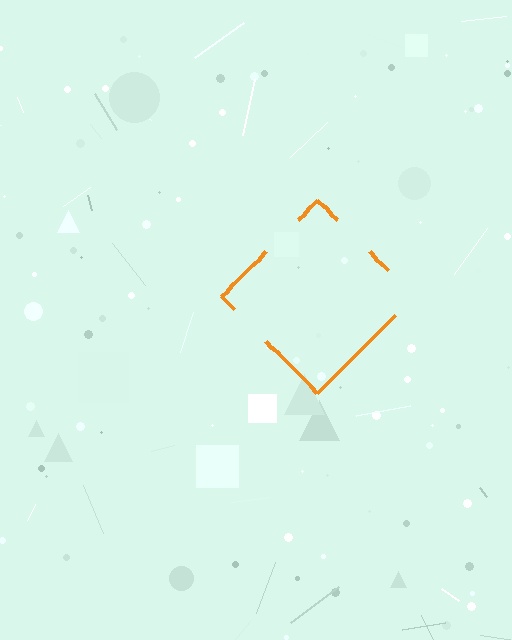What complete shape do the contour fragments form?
The contour fragments form a diamond.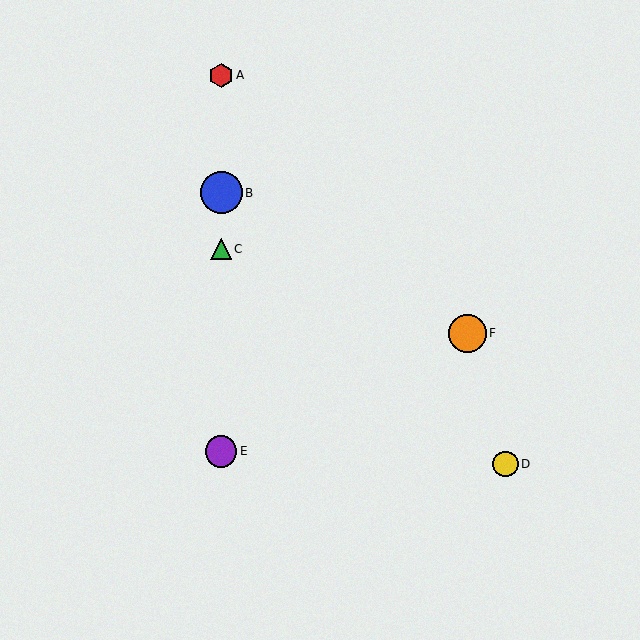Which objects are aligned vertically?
Objects A, B, C, E are aligned vertically.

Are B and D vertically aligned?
No, B is at x≈221 and D is at x≈506.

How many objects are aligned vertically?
4 objects (A, B, C, E) are aligned vertically.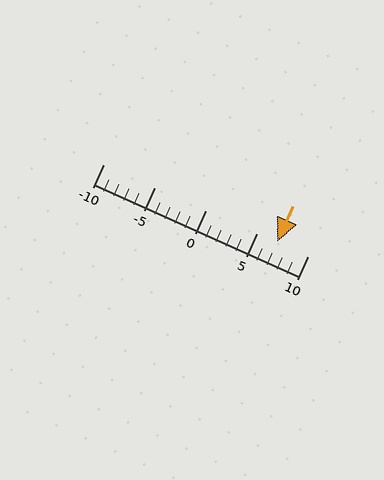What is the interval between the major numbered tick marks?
The major tick marks are spaced 5 units apart.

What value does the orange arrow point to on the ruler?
The orange arrow points to approximately 7.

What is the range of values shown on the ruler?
The ruler shows values from -10 to 10.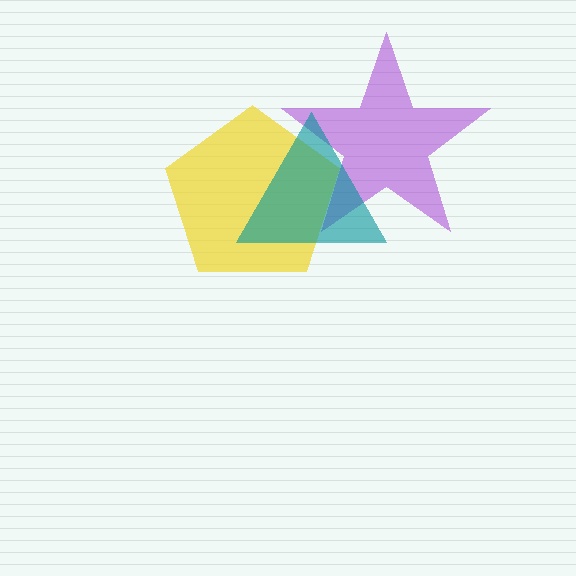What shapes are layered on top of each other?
The layered shapes are: a yellow pentagon, a purple star, a teal triangle.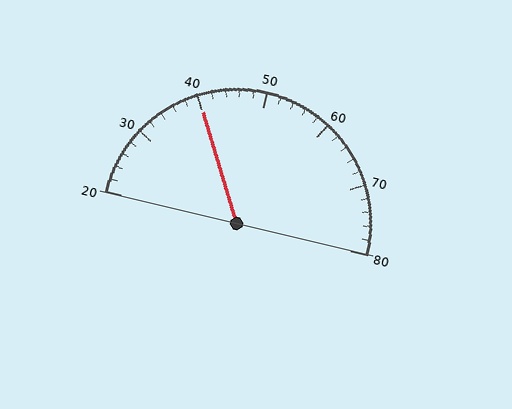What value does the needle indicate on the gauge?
The needle indicates approximately 40.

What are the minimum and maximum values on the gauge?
The gauge ranges from 20 to 80.